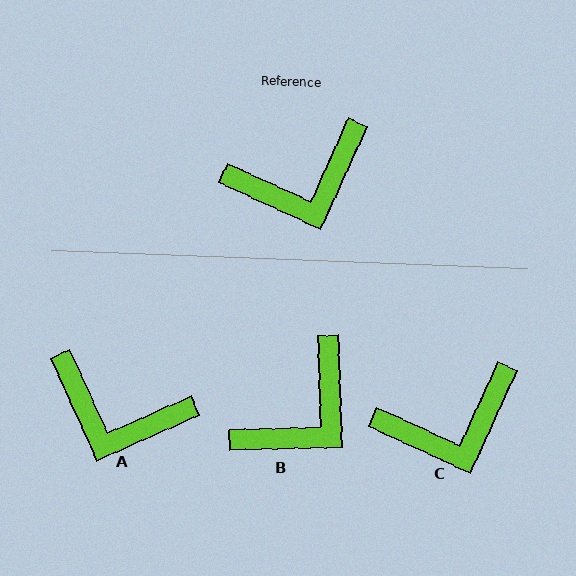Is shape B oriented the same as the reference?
No, it is off by about 26 degrees.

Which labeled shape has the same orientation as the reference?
C.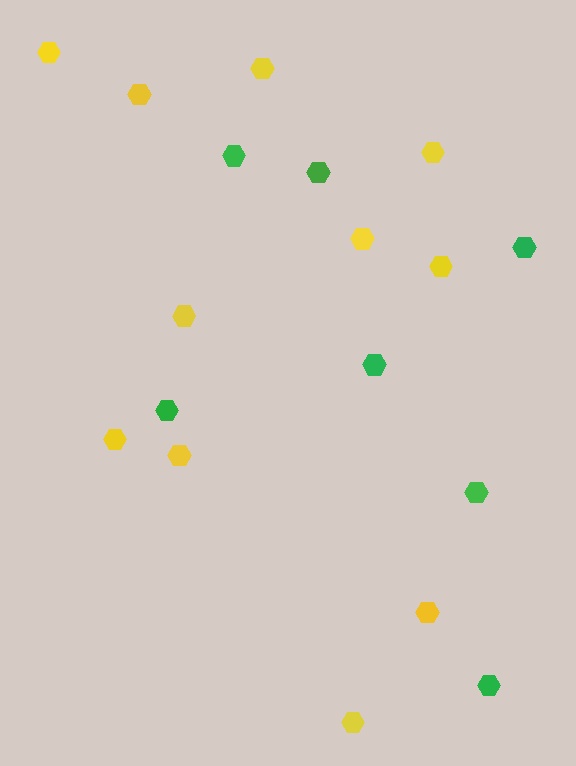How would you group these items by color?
There are 2 groups: one group of green hexagons (7) and one group of yellow hexagons (11).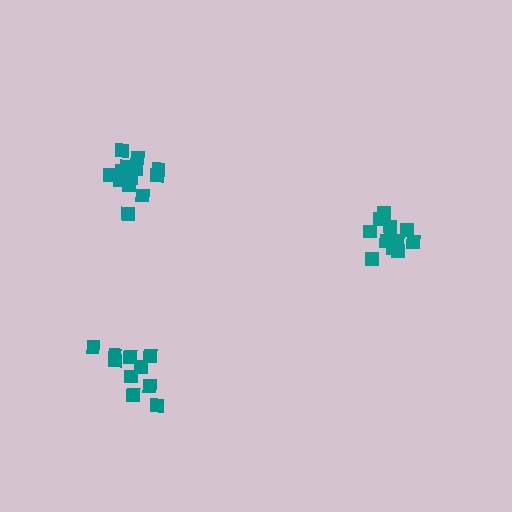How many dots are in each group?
Group 1: 14 dots, Group 2: 13 dots, Group 3: 10 dots (37 total).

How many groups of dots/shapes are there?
There are 3 groups.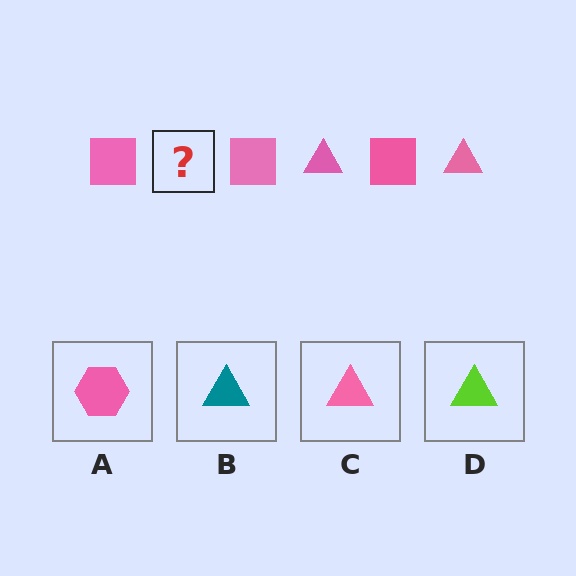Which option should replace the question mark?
Option C.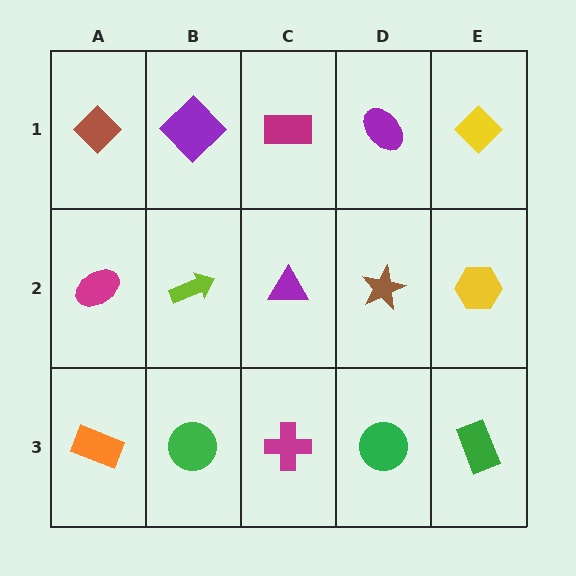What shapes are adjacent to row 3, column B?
A lime arrow (row 2, column B), an orange rectangle (row 3, column A), a magenta cross (row 3, column C).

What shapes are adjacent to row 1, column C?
A purple triangle (row 2, column C), a purple diamond (row 1, column B), a purple ellipse (row 1, column D).